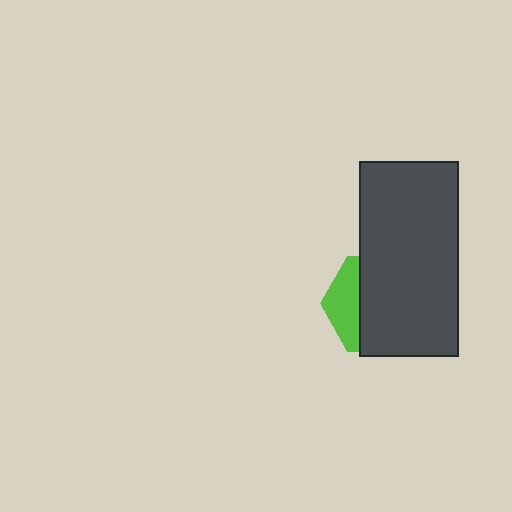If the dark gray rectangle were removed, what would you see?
You would see the complete lime hexagon.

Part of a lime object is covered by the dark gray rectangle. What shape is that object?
It is a hexagon.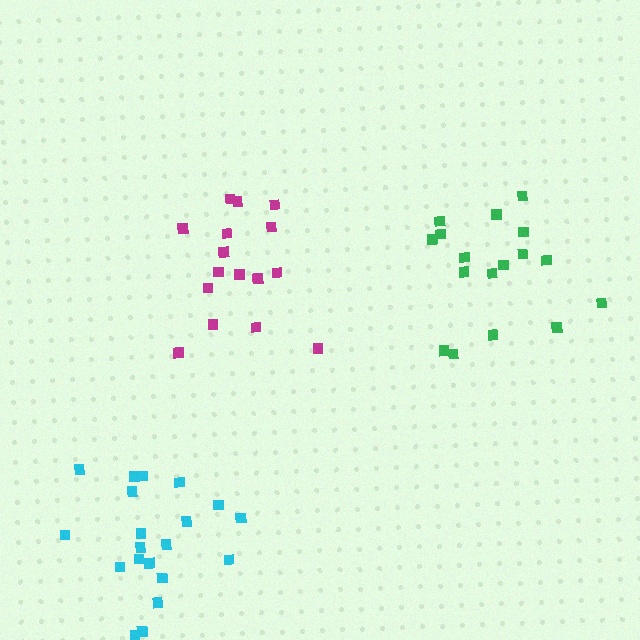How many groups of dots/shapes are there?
There are 3 groups.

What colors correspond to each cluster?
The clusters are colored: green, cyan, magenta.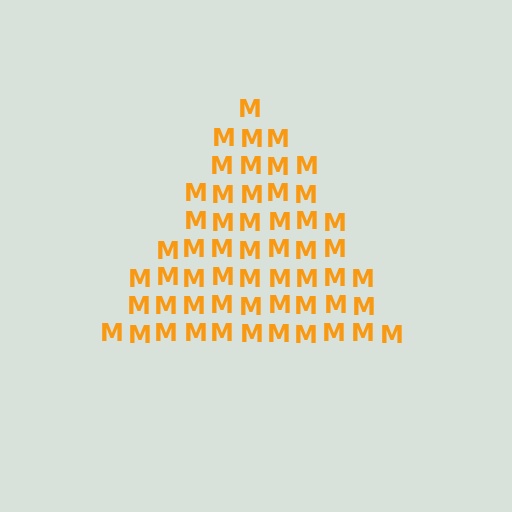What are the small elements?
The small elements are letter M's.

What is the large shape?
The large shape is a triangle.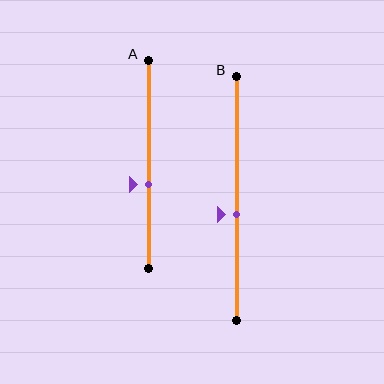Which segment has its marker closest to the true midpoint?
Segment B has its marker closest to the true midpoint.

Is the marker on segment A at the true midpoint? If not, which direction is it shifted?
No, the marker on segment A is shifted downward by about 9% of the segment length.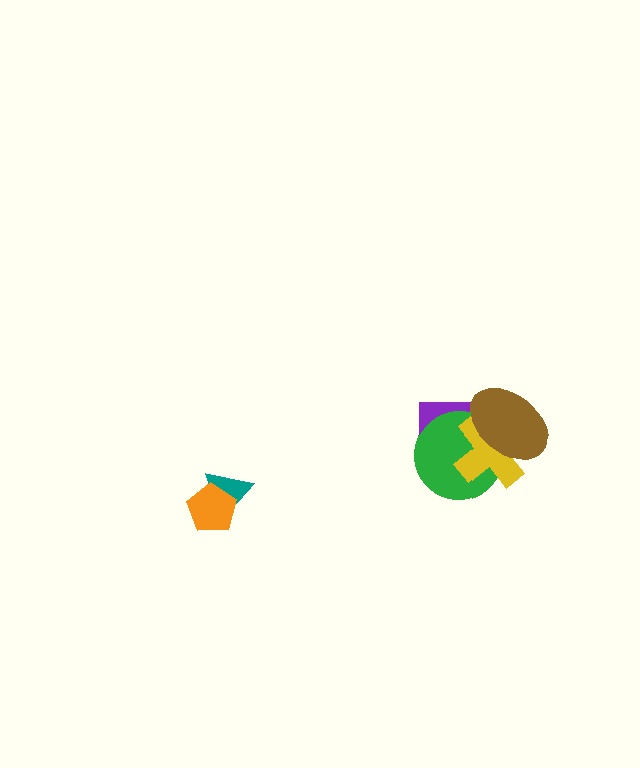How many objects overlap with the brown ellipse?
3 objects overlap with the brown ellipse.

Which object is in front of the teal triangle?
The orange pentagon is in front of the teal triangle.